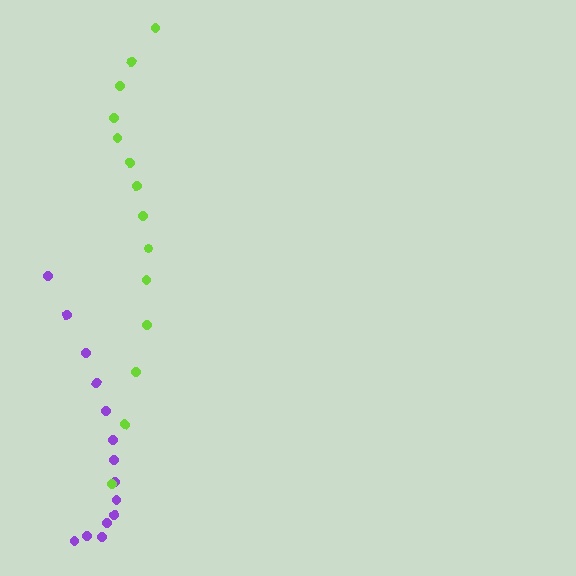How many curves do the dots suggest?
There are 2 distinct paths.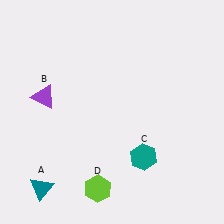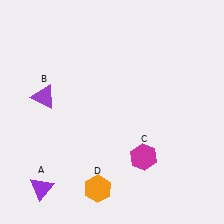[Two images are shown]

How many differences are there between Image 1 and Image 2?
There are 3 differences between the two images.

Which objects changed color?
A changed from teal to purple. C changed from teal to magenta. D changed from lime to orange.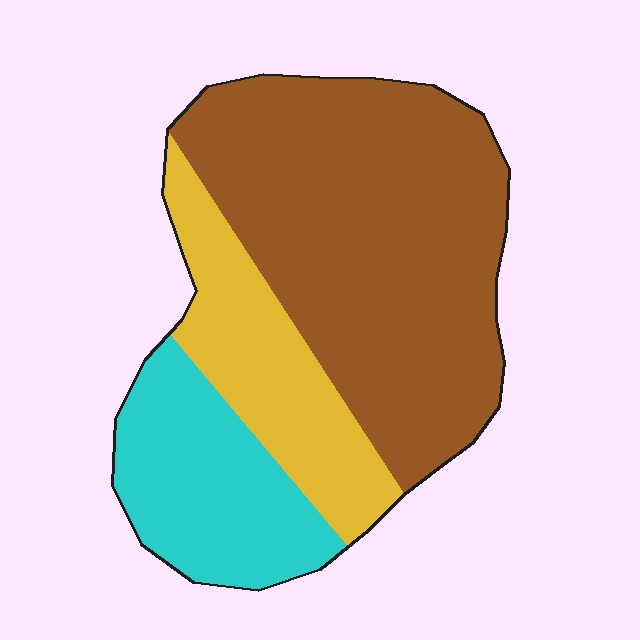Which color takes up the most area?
Brown, at roughly 55%.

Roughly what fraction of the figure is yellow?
Yellow takes up between a sixth and a third of the figure.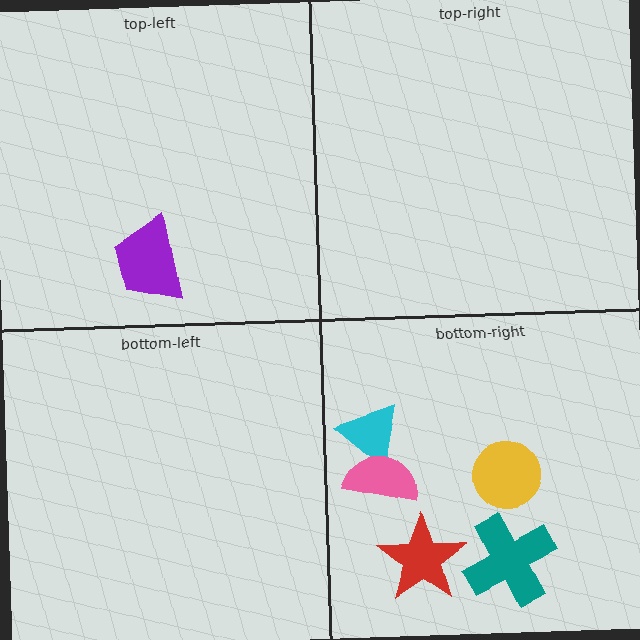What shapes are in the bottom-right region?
The cyan triangle, the teal cross, the pink semicircle, the red star, the yellow circle.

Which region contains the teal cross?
The bottom-right region.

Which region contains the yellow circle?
The bottom-right region.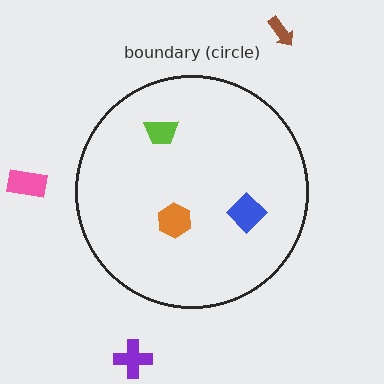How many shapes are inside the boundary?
3 inside, 3 outside.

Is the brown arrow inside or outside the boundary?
Outside.